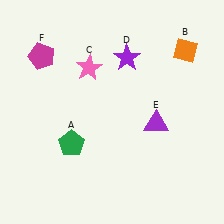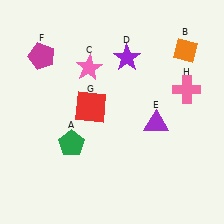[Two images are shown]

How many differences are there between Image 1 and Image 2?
There are 2 differences between the two images.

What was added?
A red square (G), a pink cross (H) were added in Image 2.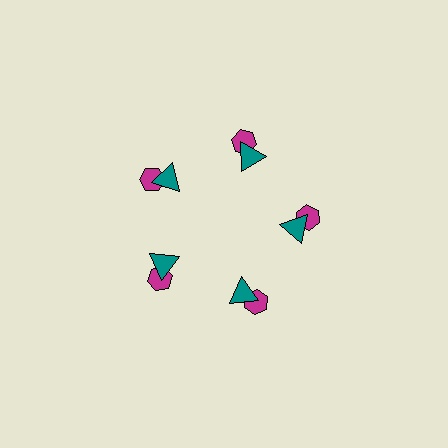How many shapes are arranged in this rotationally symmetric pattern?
There are 10 shapes, arranged in 5 groups of 2.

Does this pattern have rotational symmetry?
Yes, this pattern has 5-fold rotational symmetry. It looks the same after rotating 72 degrees around the center.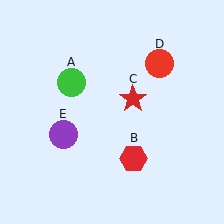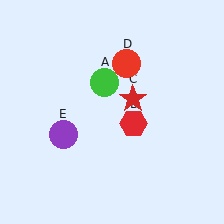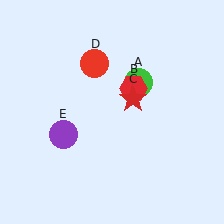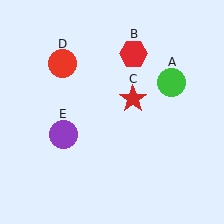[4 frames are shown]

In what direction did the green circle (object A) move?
The green circle (object A) moved right.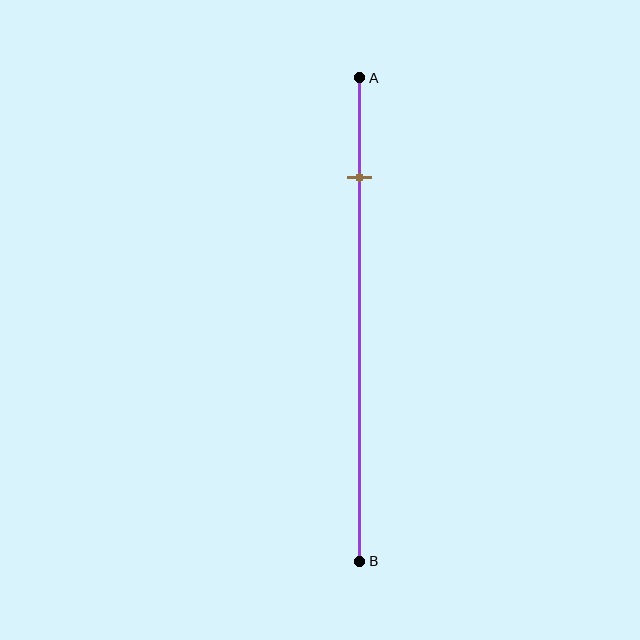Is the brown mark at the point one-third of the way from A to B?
No, the mark is at about 20% from A, not at the 33% one-third point.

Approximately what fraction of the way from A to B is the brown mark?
The brown mark is approximately 20% of the way from A to B.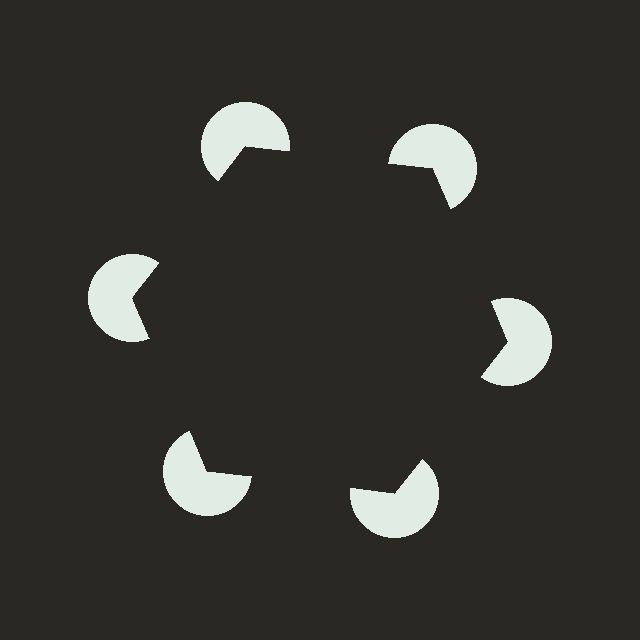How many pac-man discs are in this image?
There are 6 — one at each vertex of the illusory hexagon.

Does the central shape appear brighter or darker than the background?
It typically appears slightly darker than the background, even though no actual brightness change is drawn.